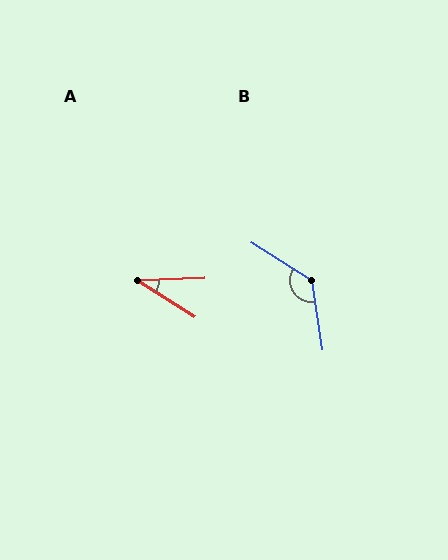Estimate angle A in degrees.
Approximately 34 degrees.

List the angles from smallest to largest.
A (34°), B (131°).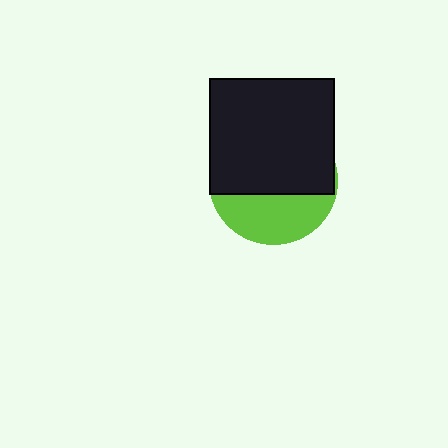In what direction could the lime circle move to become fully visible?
The lime circle could move down. That would shift it out from behind the black rectangle entirely.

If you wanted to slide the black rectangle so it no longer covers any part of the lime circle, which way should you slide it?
Slide it up — that is the most direct way to separate the two shapes.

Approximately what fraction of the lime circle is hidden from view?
Roughly 64% of the lime circle is hidden behind the black rectangle.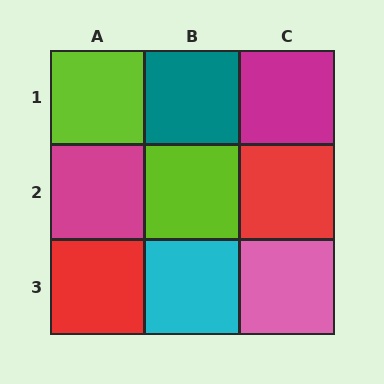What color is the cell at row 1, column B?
Teal.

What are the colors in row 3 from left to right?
Red, cyan, pink.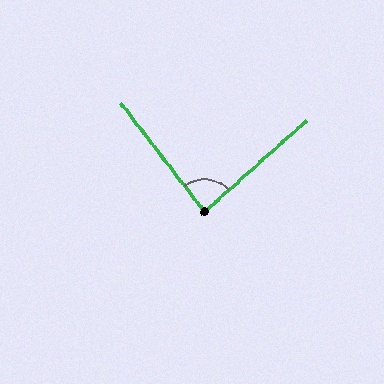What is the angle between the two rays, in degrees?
Approximately 86 degrees.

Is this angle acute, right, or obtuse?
It is approximately a right angle.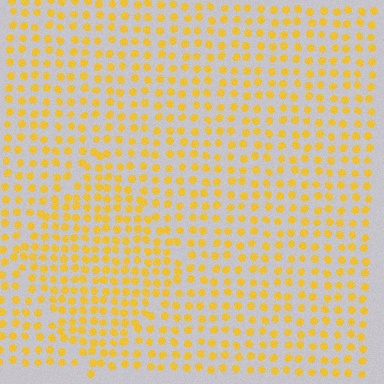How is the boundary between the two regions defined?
The boundary is defined by a change in element density (approximately 1.5x ratio). All elements are the same color, size, and shape.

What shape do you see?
I see a diamond.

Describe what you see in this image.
The image contains small yellow elements arranged at two different densities. A diamond-shaped region is visible where the elements are more densely packed than the surrounding area.